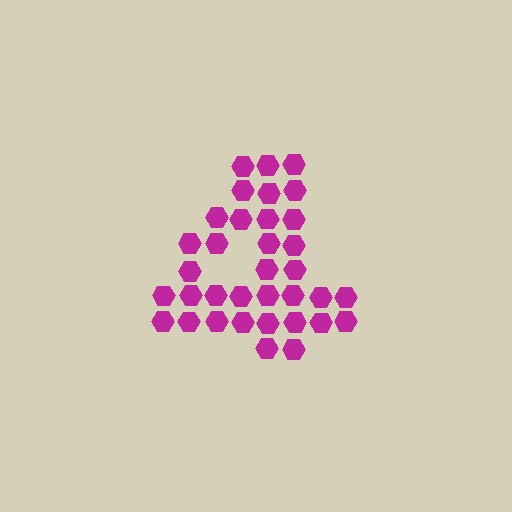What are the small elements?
The small elements are hexagons.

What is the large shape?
The large shape is the digit 4.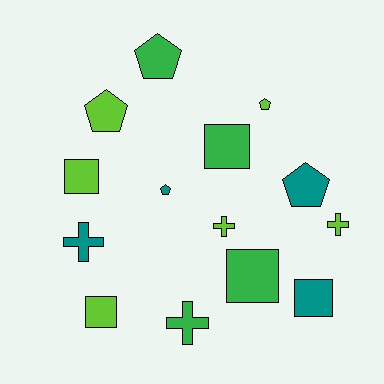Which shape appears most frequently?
Square, with 5 objects.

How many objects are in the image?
There are 14 objects.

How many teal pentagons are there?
There are 2 teal pentagons.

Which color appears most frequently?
Lime, with 6 objects.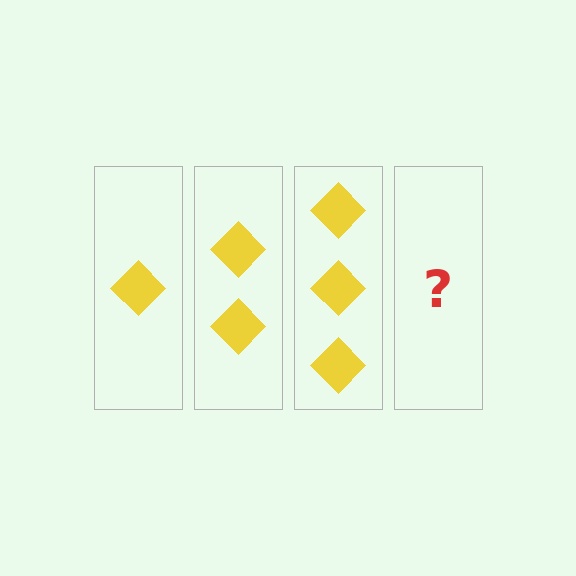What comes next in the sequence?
The next element should be 4 diamonds.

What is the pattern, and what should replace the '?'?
The pattern is that each step adds one more diamond. The '?' should be 4 diamonds.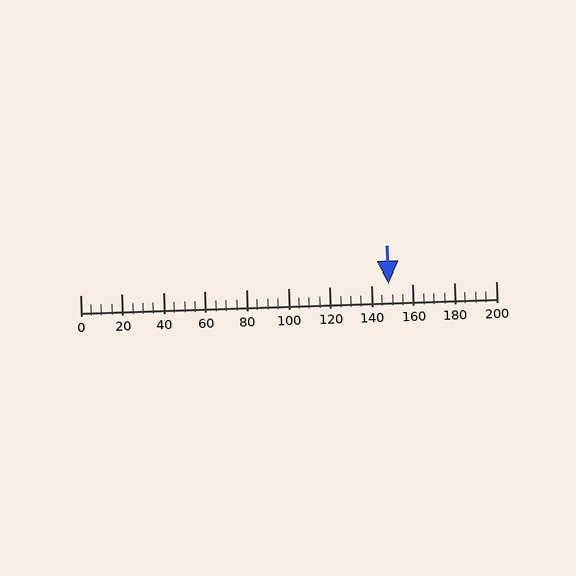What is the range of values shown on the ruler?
The ruler shows values from 0 to 200.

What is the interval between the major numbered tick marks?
The major tick marks are spaced 20 units apart.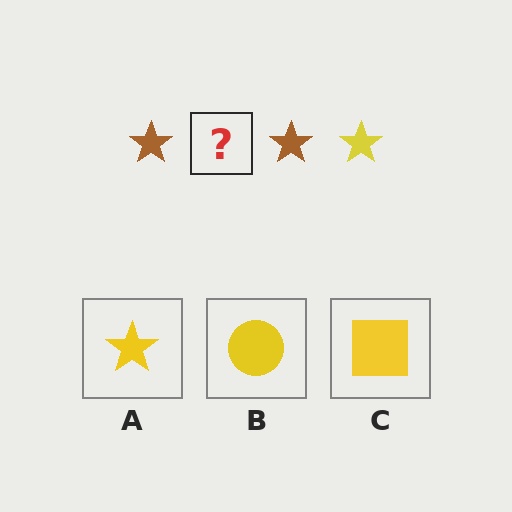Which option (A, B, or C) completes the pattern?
A.